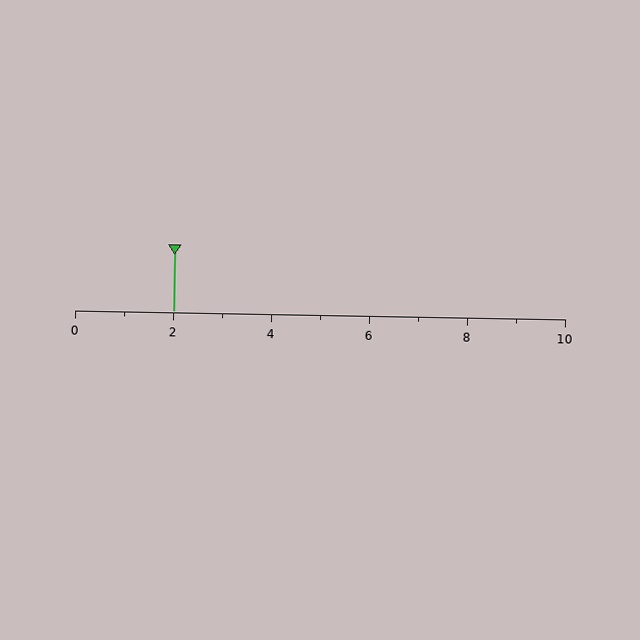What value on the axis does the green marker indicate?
The marker indicates approximately 2.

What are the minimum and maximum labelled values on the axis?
The axis runs from 0 to 10.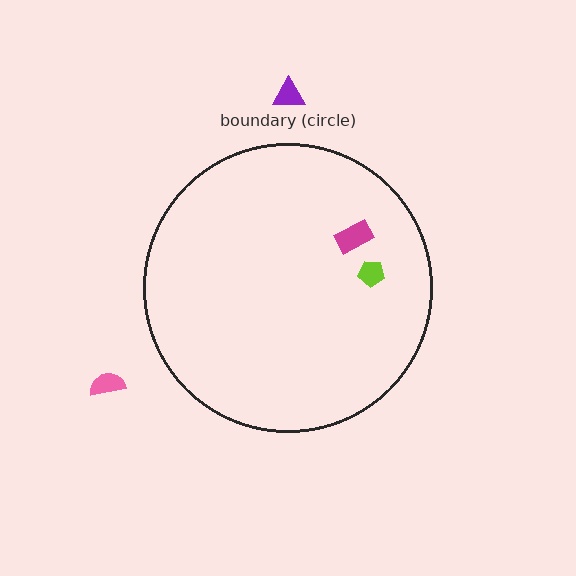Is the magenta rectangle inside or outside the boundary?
Inside.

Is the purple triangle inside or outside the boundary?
Outside.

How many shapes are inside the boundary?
2 inside, 2 outside.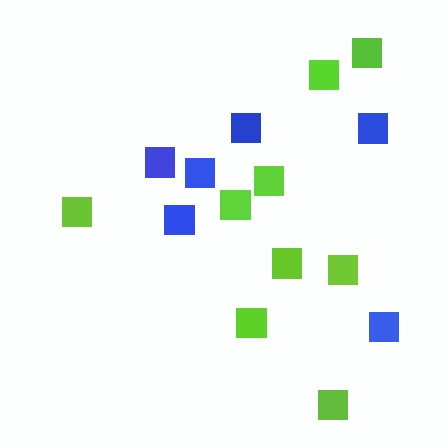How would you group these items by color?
There are 2 groups: one group of blue squares (6) and one group of lime squares (9).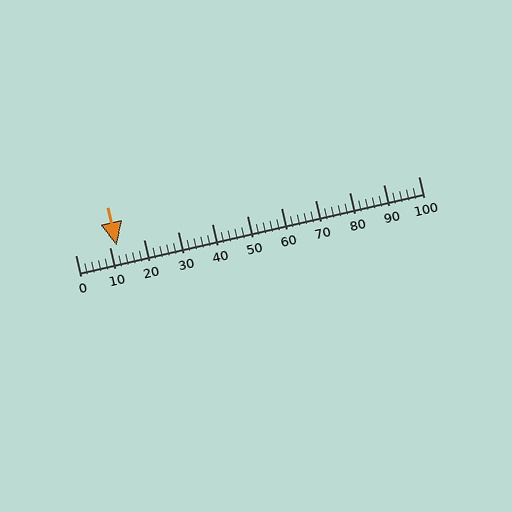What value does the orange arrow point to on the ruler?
The orange arrow points to approximately 12.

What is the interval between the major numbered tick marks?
The major tick marks are spaced 10 units apart.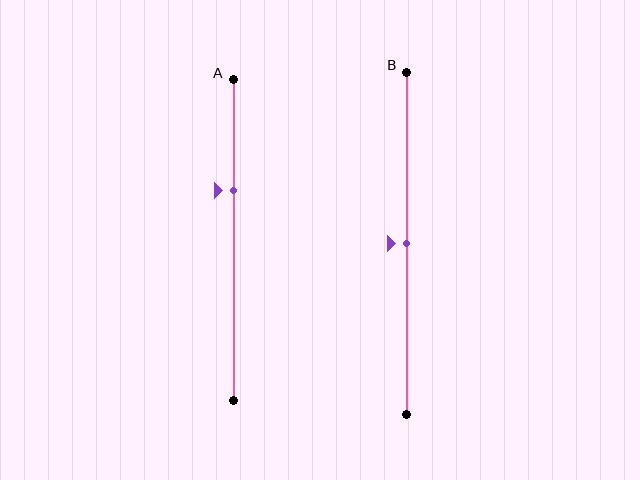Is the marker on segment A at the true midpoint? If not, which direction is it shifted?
No, the marker on segment A is shifted upward by about 16% of the segment length.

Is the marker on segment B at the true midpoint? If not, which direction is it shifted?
Yes, the marker on segment B is at the true midpoint.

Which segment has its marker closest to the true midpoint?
Segment B has its marker closest to the true midpoint.